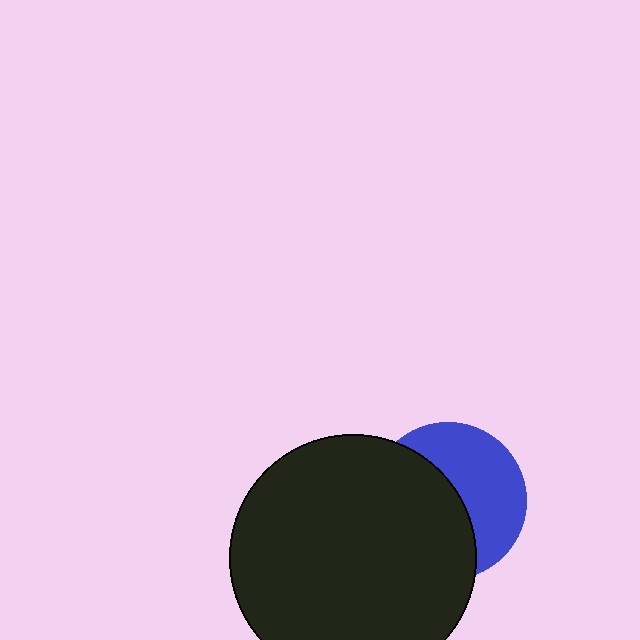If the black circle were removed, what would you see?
You would see the complete blue circle.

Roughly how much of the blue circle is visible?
About half of it is visible (roughly 47%).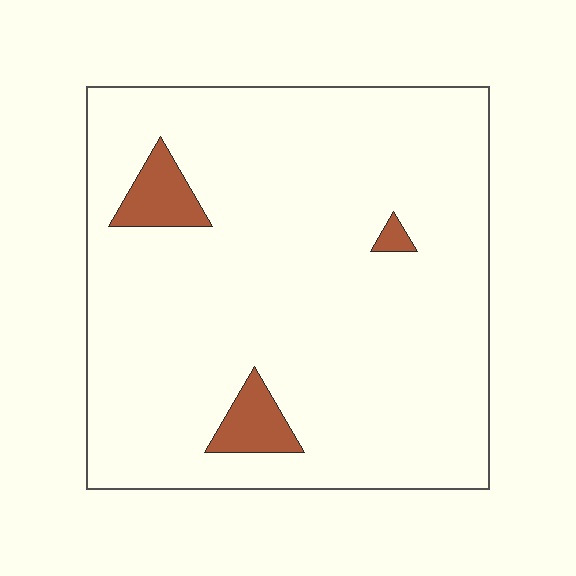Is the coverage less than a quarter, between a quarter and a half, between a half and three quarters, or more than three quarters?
Less than a quarter.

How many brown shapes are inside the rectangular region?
3.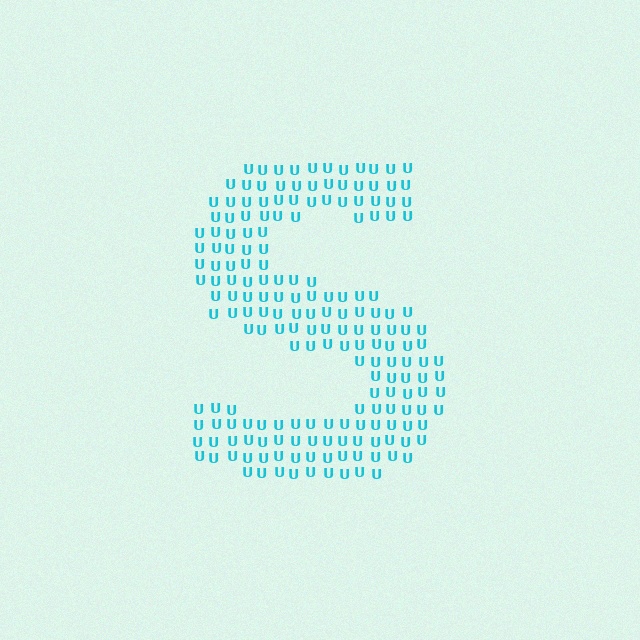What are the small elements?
The small elements are letter U's.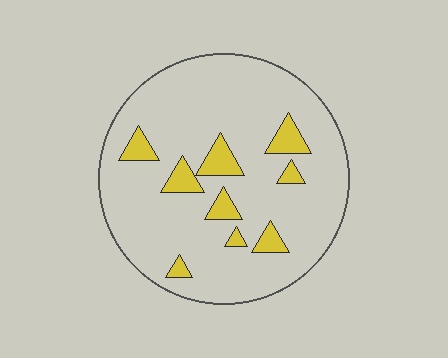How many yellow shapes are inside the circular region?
9.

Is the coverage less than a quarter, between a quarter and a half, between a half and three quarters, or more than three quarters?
Less than a quarter.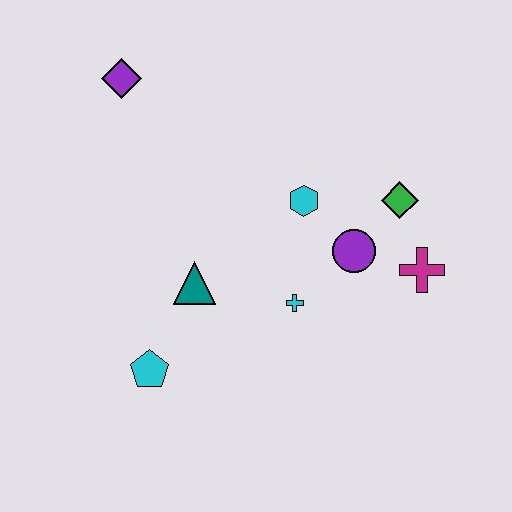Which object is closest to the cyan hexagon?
The purple circle is closest to the cyan hexagon.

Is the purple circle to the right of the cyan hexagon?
Yes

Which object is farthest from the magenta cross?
The purple diamond is farthest from the magenta cross.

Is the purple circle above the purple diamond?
No